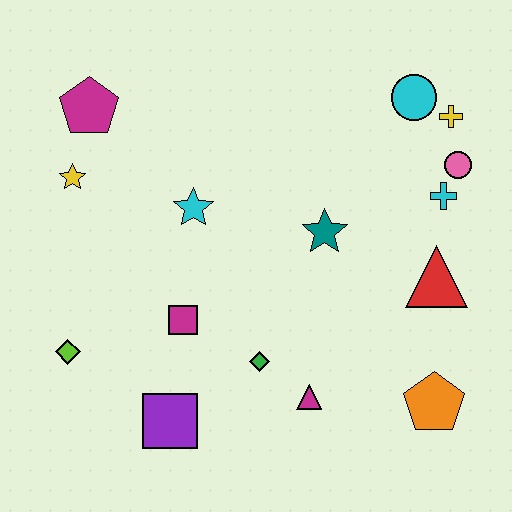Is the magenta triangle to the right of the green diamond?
Yes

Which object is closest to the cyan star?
The magenta square is closest to the cyan star.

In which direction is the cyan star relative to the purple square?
The cyan star is above the purple square.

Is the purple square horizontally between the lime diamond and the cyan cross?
Yes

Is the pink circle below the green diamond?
No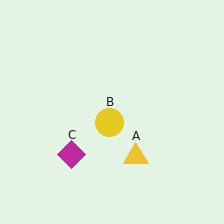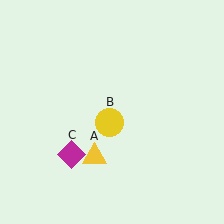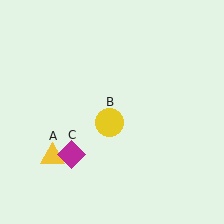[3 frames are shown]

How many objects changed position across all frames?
1 object changed position: yellow triangle (object A).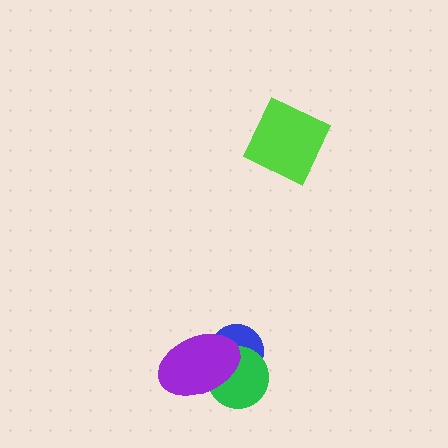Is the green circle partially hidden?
Yes, it is partially covered by another shape.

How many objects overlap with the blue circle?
2 objects overlap with the blue circle.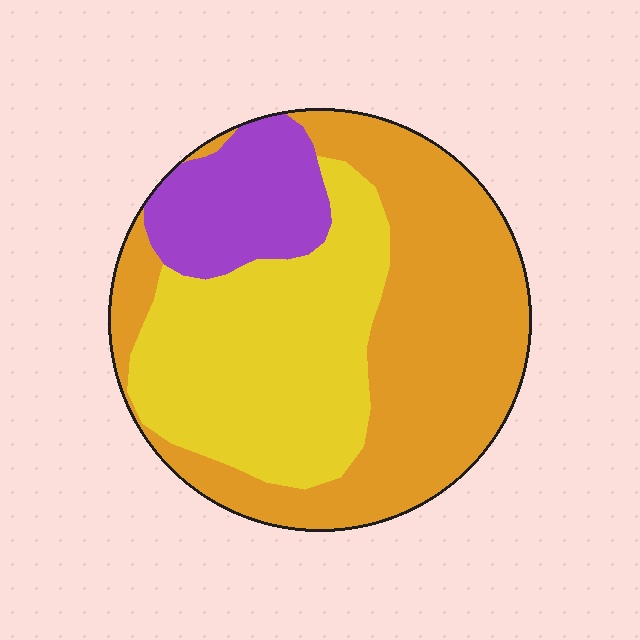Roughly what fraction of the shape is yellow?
Yellow covers around 35% of the shape.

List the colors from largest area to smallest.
From largest to smallest: orange, yellow, purple.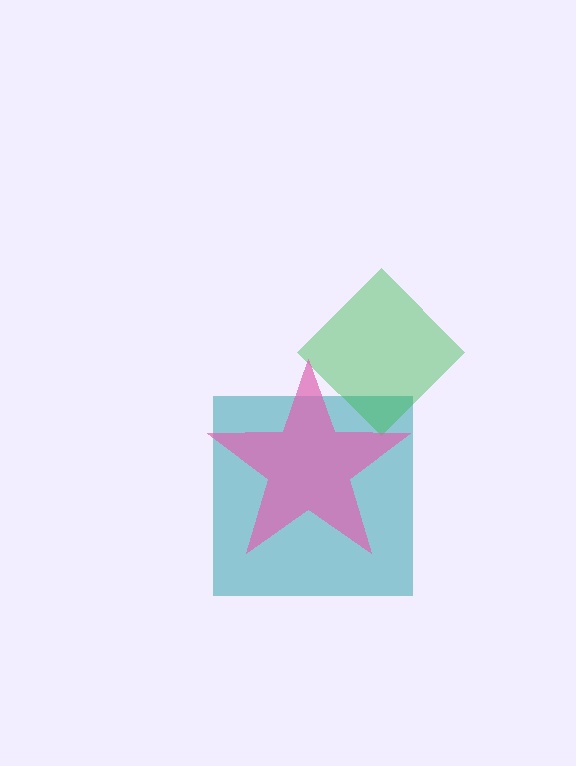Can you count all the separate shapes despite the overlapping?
Yes, there are 3 separate shapes.